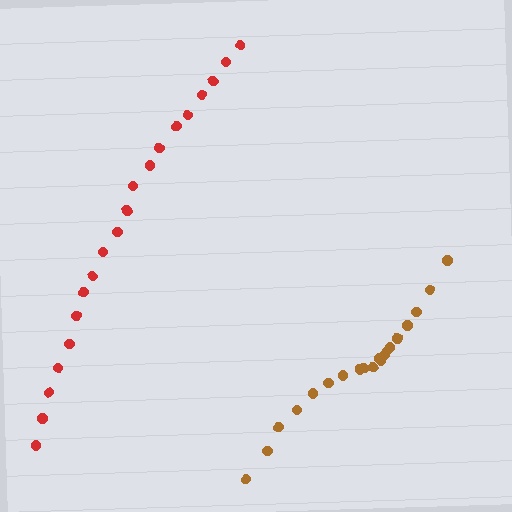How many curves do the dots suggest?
There are 2 distinct paths.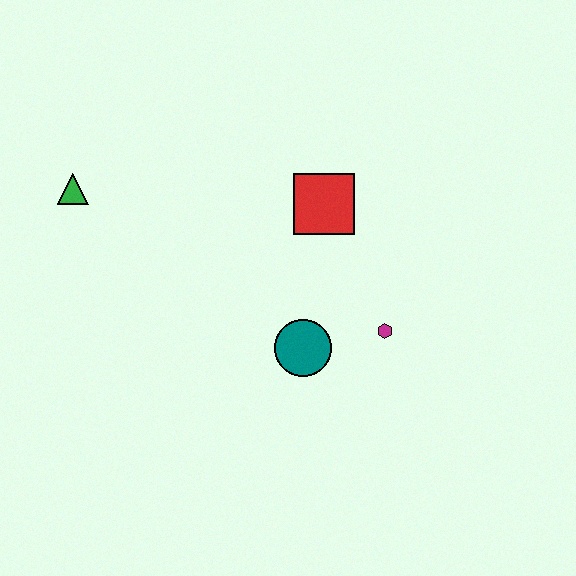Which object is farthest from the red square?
The green triangle is farthest from the red square.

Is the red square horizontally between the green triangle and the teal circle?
No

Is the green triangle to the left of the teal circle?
Yes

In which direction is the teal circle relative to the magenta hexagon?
The teal circle is to the left of the magenta hexagon.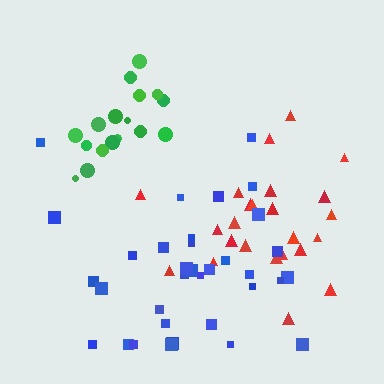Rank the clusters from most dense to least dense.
green, red, blue.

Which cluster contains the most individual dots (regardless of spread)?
Blue (34).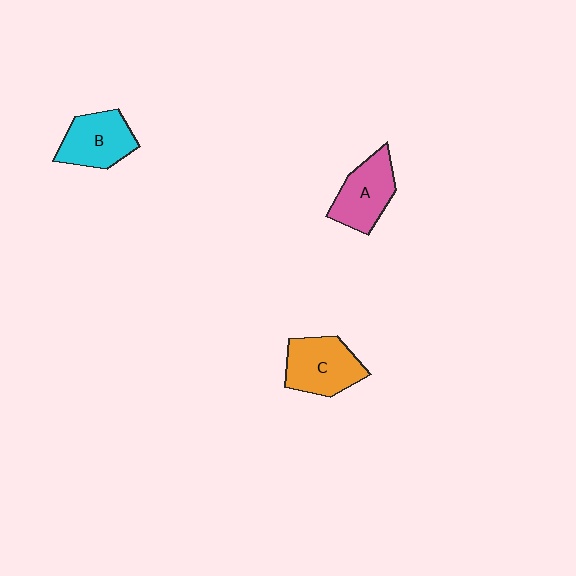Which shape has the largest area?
Shape C (orange).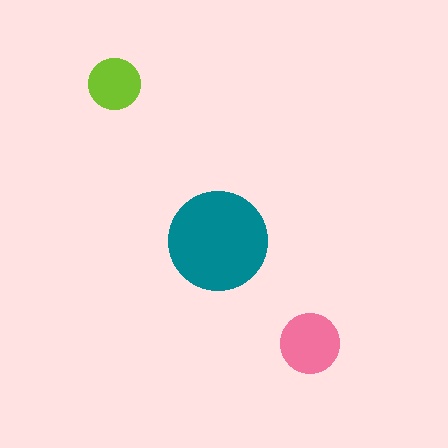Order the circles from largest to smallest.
the teal one, the pink one, the lime one.